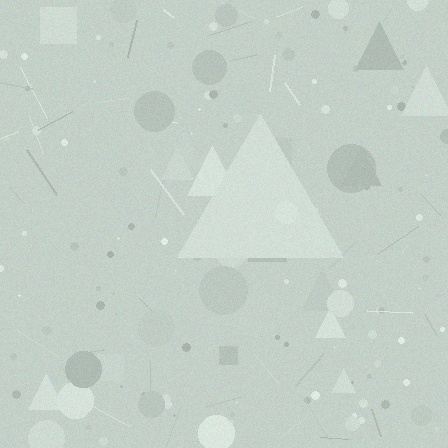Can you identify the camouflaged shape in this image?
The camouflaged shape is a triangle.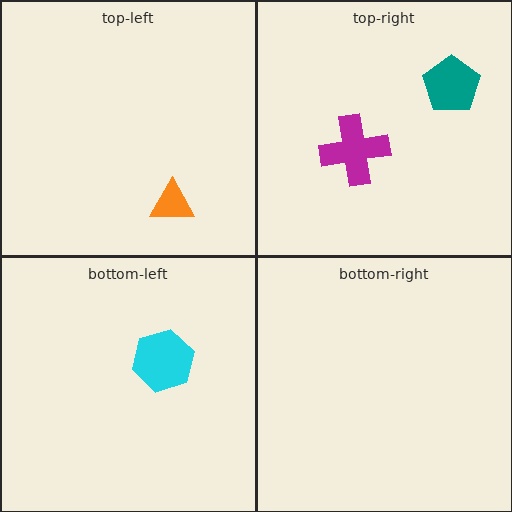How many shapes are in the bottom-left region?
1.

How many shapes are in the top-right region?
2.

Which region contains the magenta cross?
The top-right region.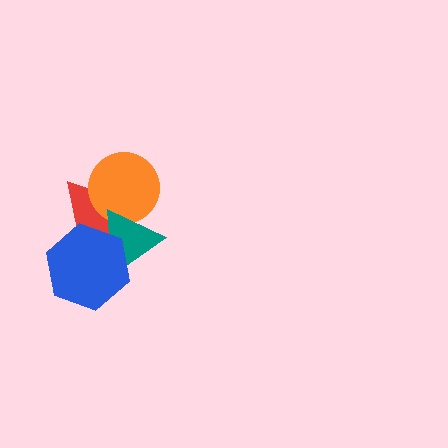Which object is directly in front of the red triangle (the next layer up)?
The orange circle is directly in front of the red triangle.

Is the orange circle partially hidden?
Yes, it is partially covered by another shape.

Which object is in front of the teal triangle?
The blue hexagon is in front of the teal triangle.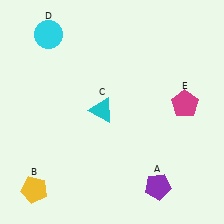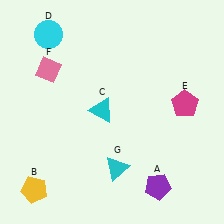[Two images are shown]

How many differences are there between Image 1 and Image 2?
There are 2 differences between the two images.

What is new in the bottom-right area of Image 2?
A cyan triangle (G) was added in the bottom-right area of Image 2.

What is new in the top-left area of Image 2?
A pink diamond (F) was added in the top-left area of Image 2.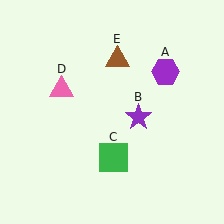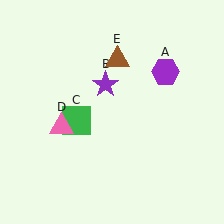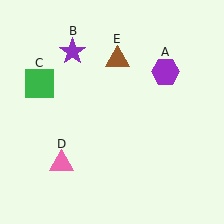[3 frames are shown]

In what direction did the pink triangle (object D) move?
The pink triangle (object D) moved down.